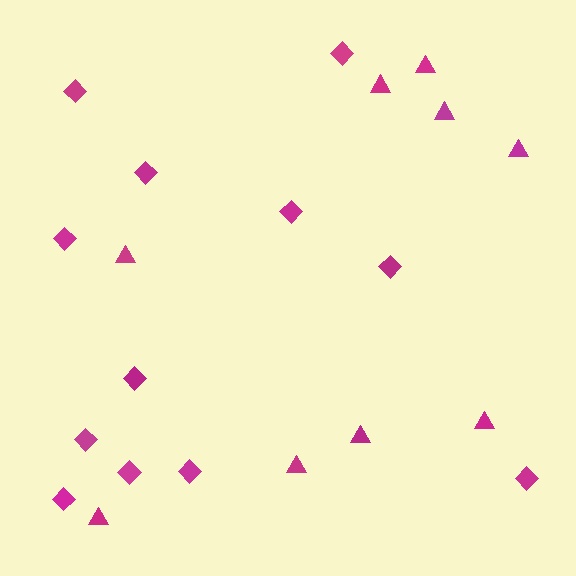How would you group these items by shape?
There are 2 groups: one group of diamonds (12) and one group of triangles (9).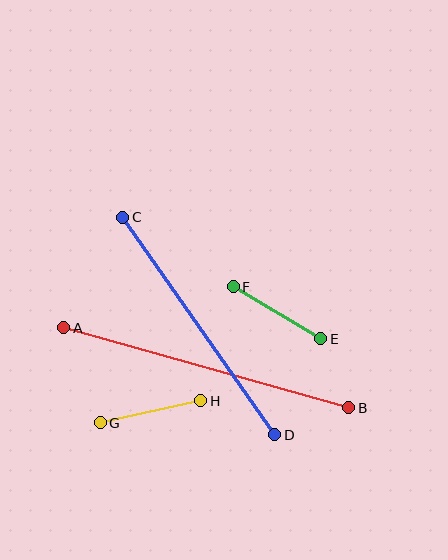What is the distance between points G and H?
The distance is approximately 103 pixels.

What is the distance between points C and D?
The distance is approximately 265 pixels.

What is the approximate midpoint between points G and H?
The midpoint is at approximately (151, 412) pixels.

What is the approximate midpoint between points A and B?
The midpoint is at approximately (206, 368) pixels.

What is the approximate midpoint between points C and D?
The midpoint is at approximately (199, 326) pixels.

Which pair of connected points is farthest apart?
Points A and B are farthest apart.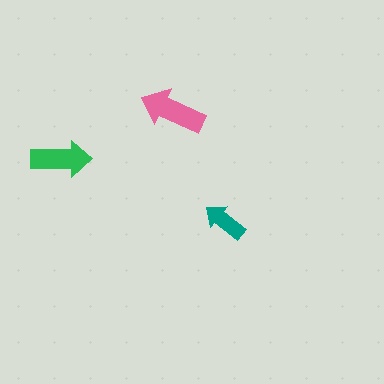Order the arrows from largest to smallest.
the pink one, the green one, the teal one.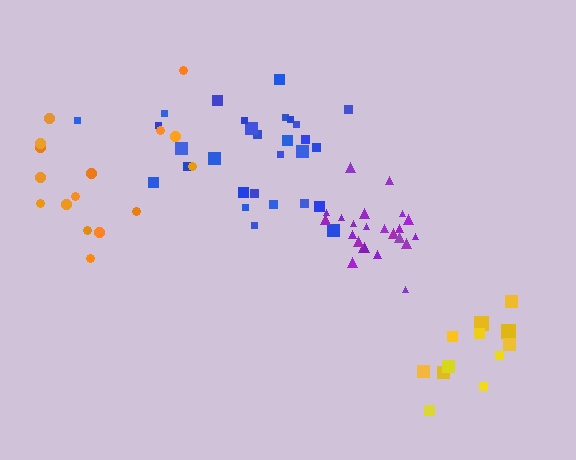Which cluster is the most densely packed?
Purple.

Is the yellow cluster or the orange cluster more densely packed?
Yellow.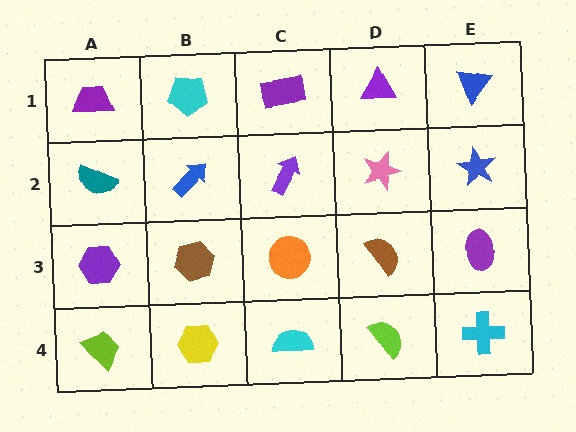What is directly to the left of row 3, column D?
An orange circle.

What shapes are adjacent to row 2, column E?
A blue triangle (row 1, column E), a purple ellipse (row 3, column E), a pink star (row 2, column D).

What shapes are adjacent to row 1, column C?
A purple arrow (row 2, column C), a cyan pentagon (row 1, column B), a purple triangle (row 1, column D).